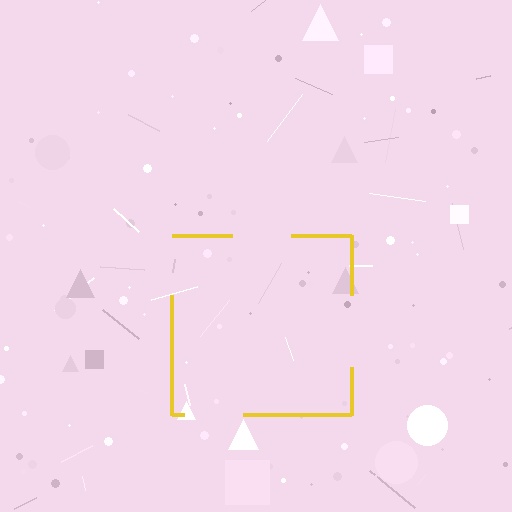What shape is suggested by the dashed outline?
The dashed outline suggests a square.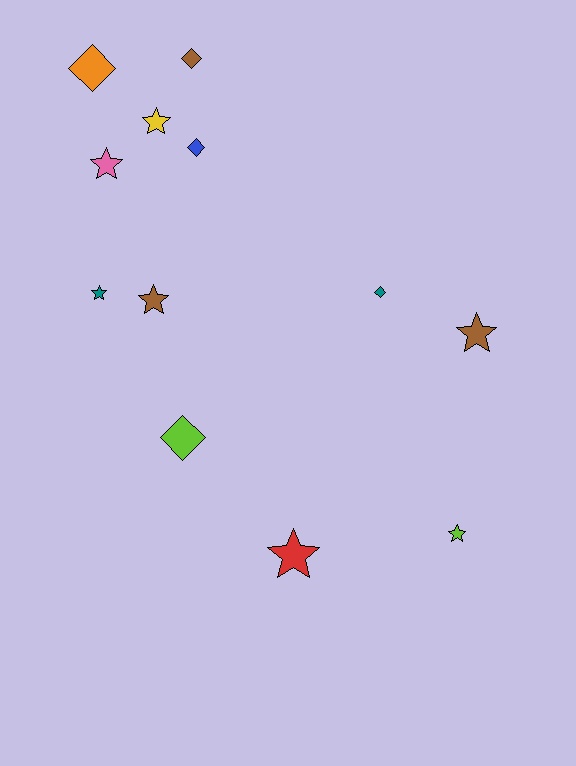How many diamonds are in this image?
There are 5 diamonds.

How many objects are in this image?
There are 12 objects.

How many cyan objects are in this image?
There are no cyan objects.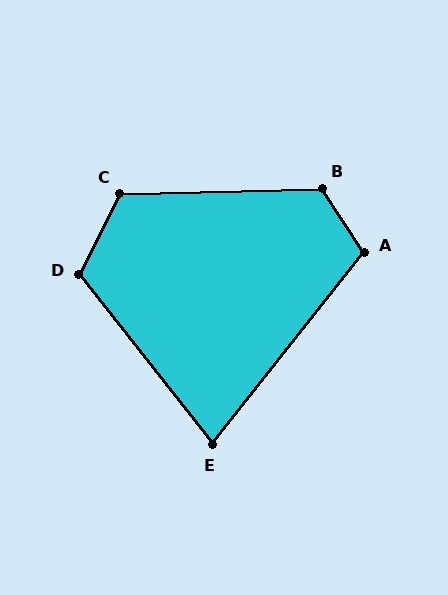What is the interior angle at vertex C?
Approximately 118 degrees (obtuse).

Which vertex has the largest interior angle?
B, at approximately 121 degrees.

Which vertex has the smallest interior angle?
E, at approximately 77 degrees.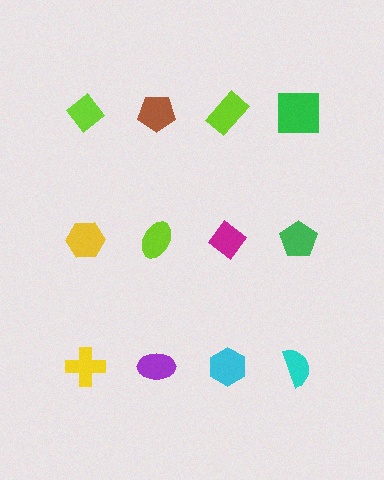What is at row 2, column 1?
A yellow hexagon.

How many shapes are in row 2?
4 shapes.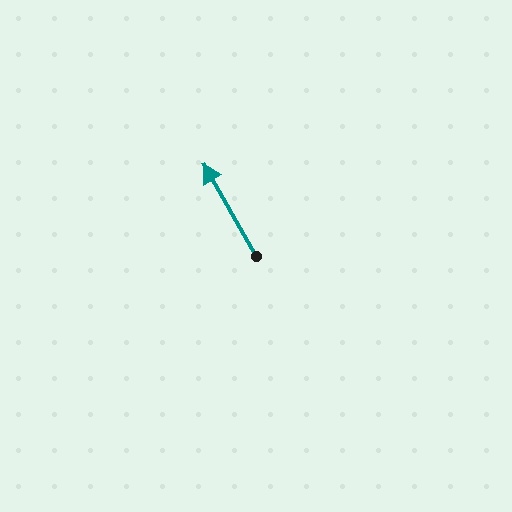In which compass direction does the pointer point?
Northwest.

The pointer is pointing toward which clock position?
Roughly 11 o'clock.